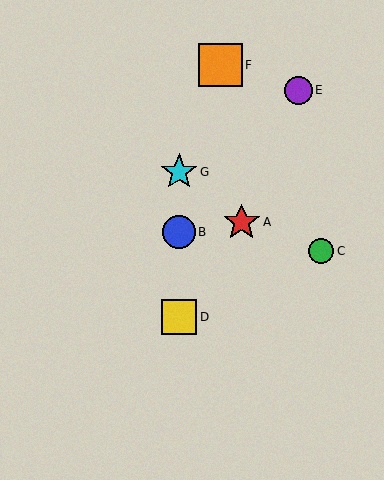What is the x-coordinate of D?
Object D is at x≈179.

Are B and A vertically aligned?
No, B is at x≈179 and A is at x≈242.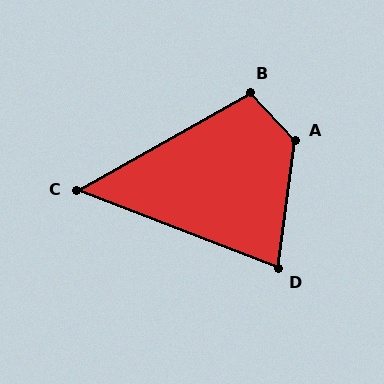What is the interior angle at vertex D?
Approximately 76 degrees (acute).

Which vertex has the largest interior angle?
A, at approximately 130 degrees.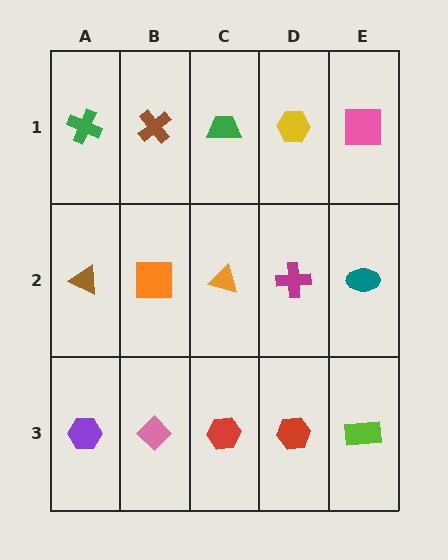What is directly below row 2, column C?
A red hexagon.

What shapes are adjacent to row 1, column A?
A brown triangle (row 2, column A), a brown cross (row 1, column B).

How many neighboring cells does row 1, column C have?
3.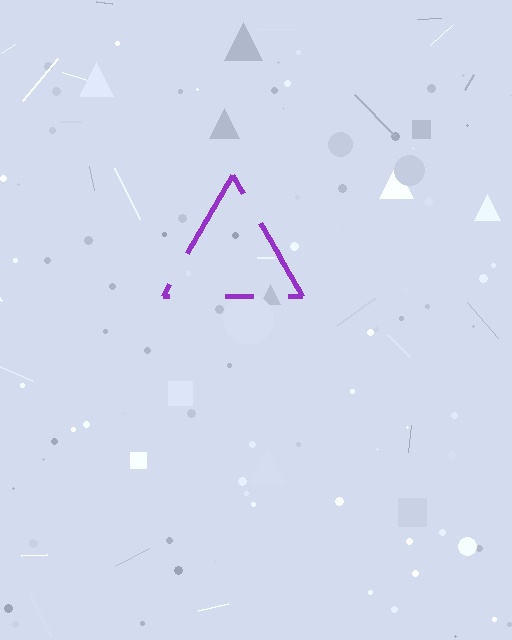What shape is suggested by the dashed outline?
The dashed outline suggests a triangle.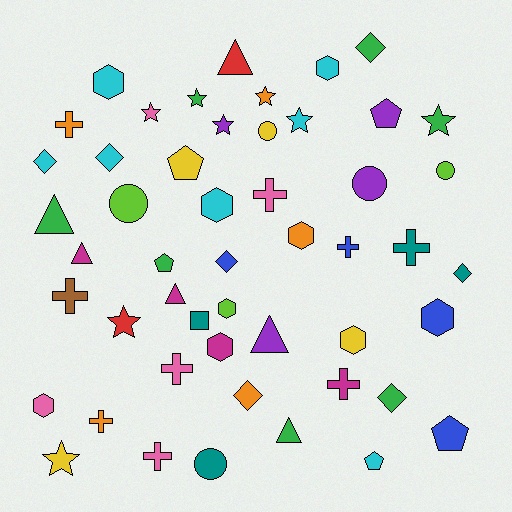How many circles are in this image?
There are 5 circles.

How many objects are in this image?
There are 50 objects.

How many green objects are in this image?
There are 7 green objects.